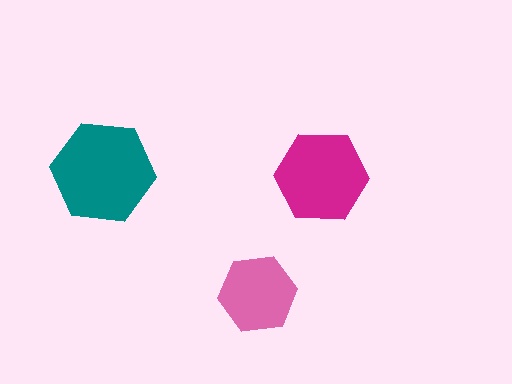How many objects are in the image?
There are 3 objects in the image.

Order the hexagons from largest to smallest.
the teal one, the magenta one, the pink one.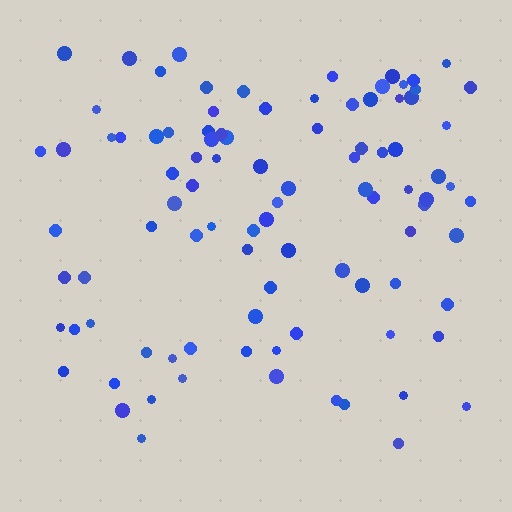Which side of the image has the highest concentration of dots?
The top.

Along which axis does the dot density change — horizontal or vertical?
Vertical.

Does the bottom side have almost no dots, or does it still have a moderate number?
Still a moderate number, just noticeably fewer than the top.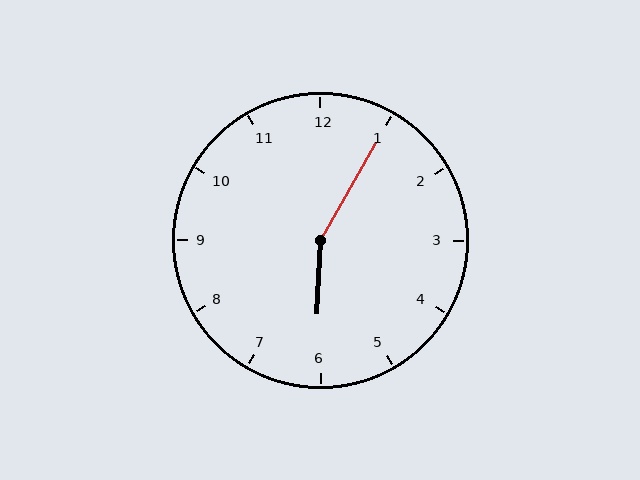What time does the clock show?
6:05.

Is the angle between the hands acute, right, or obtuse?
It is obtuse.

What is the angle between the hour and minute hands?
Approximately 152 degrees.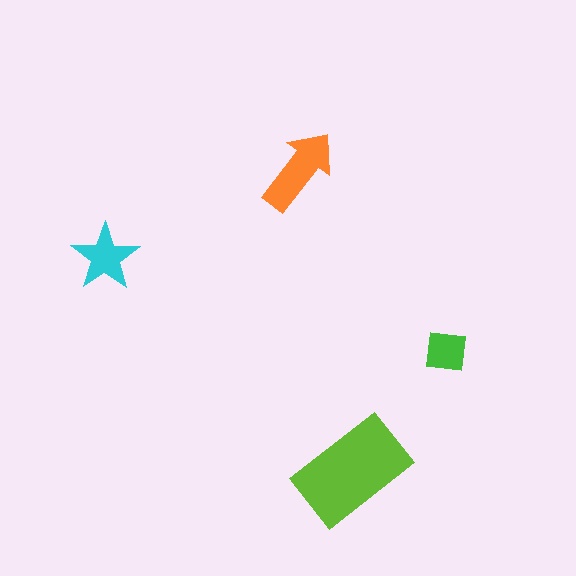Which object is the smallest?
The green square.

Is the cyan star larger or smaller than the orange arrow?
Smaller.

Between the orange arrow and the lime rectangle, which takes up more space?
The lime rectangle.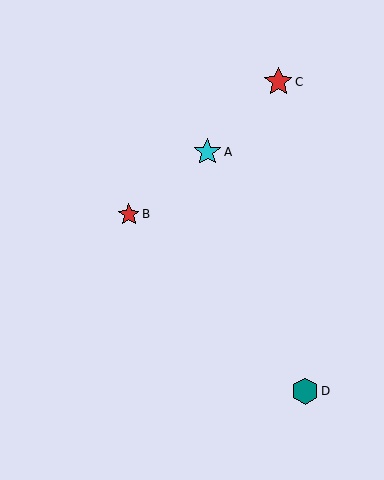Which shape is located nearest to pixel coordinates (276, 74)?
The red star (labeled C) at (278, 82) is nearest to that location.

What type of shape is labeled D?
Shape D is a teal hexagon.